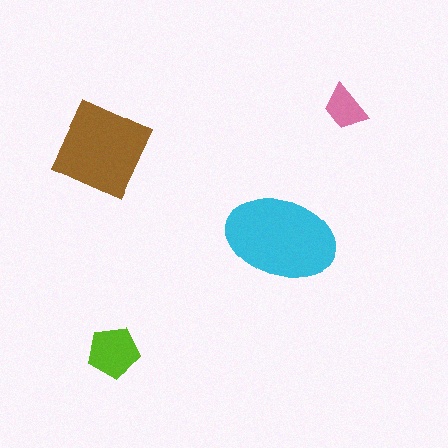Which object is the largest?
The cyan ellipse.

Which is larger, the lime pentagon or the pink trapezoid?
The lime pentagon.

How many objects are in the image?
There are 4 objects in the image.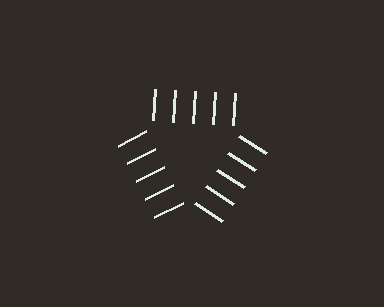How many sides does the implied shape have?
3 sides — the line-ends trace a triangle.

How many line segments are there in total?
15 — 5 along each of the 3 edges.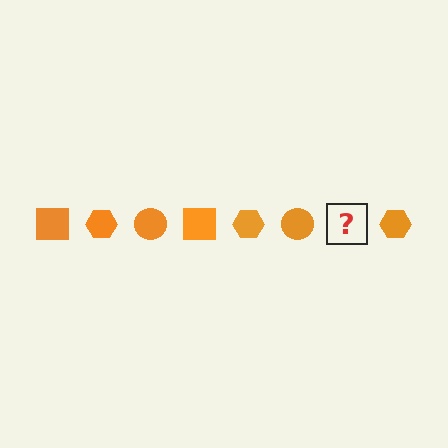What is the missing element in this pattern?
The missing element is an orange square.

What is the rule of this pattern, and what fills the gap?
The rule is that the pattern cycles through square, hexagon, circle shapes in orange. The gap should be filled with an orange square.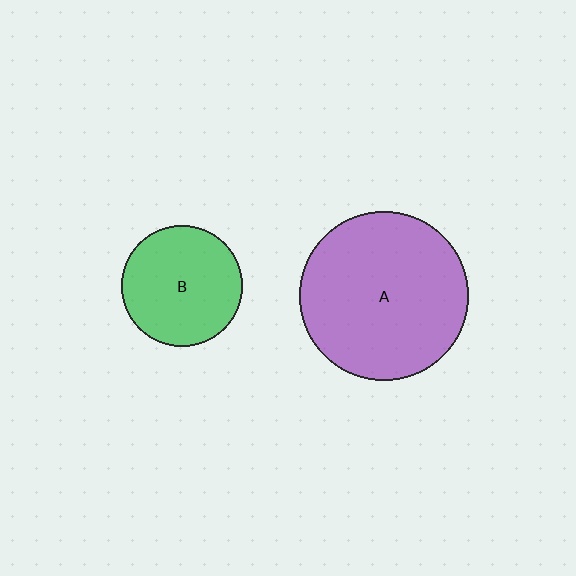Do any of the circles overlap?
No, none of the circles overlap.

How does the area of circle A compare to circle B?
Approximately 1.9 times.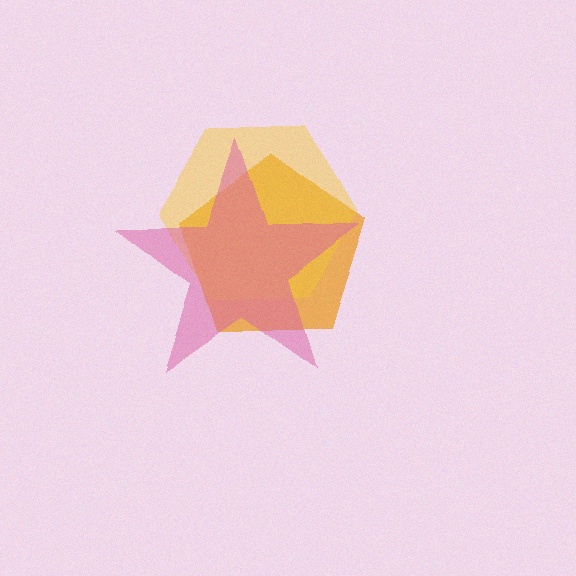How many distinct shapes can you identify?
There are 3 distinct shapes: an orange pentagon, a yellow hexagon, a pink star.